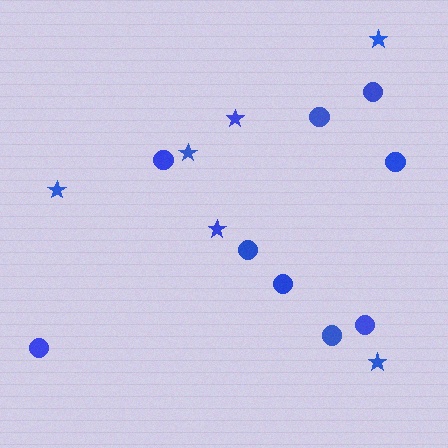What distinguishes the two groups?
There are 2 groups: one group of circles (9) and one group of stars (6).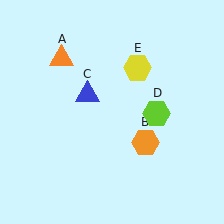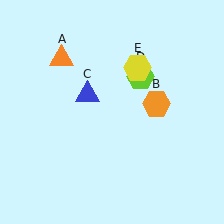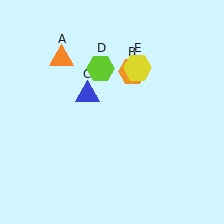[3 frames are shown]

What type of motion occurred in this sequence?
The orange hexagon (object B), lime hexagon (object D) rotated counterclockwise around the center of the scene.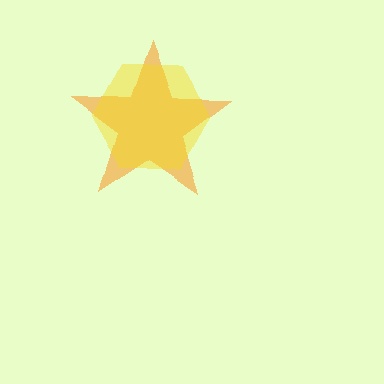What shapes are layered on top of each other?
The layered shapes are: an orange star, a yellow hexagon.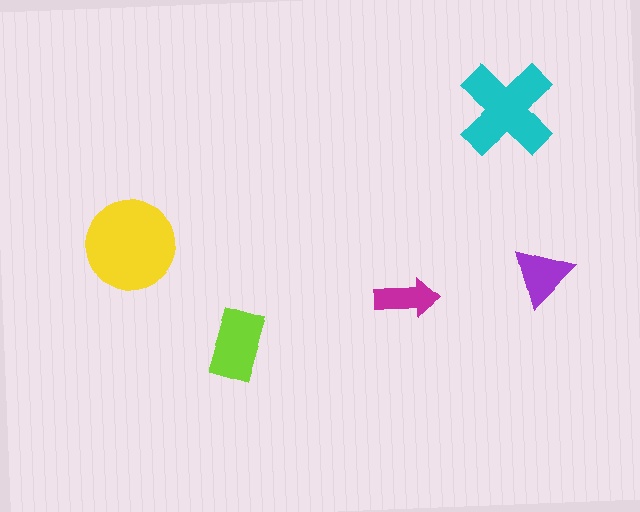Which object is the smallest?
The magenta arrow.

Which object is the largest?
The yellow circle.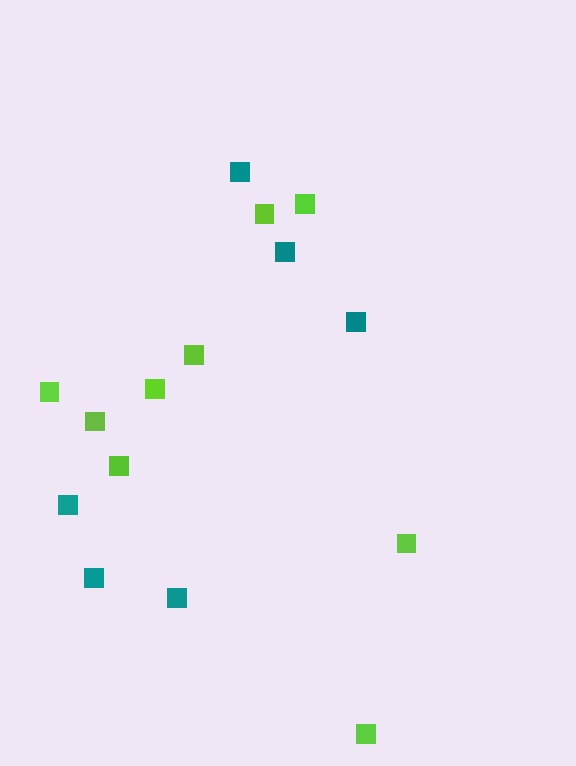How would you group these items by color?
There are 2 groups: one group of teal squares (6) and one group of lime squares (9).